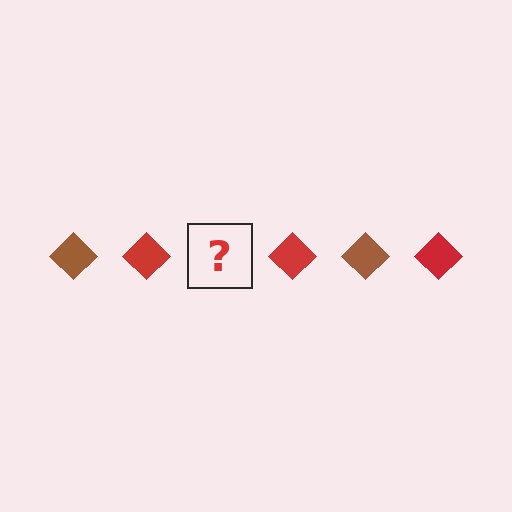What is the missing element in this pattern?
The missing element is a brown diamond.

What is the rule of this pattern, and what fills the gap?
The rule is that the pattern cycles through brown, red diamonds. The gap should be filled with a brown diamond.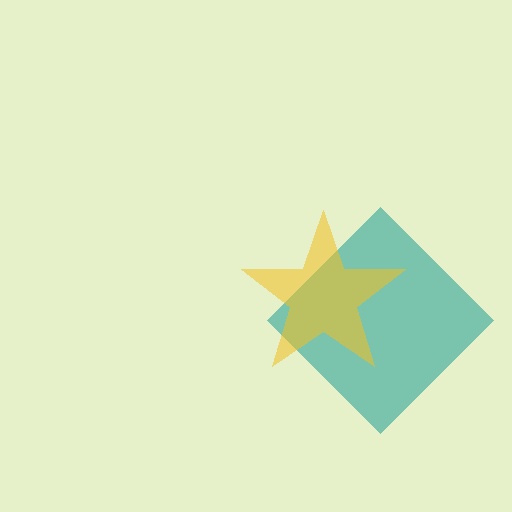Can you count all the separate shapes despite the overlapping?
Yes, there are 2 separate shapes.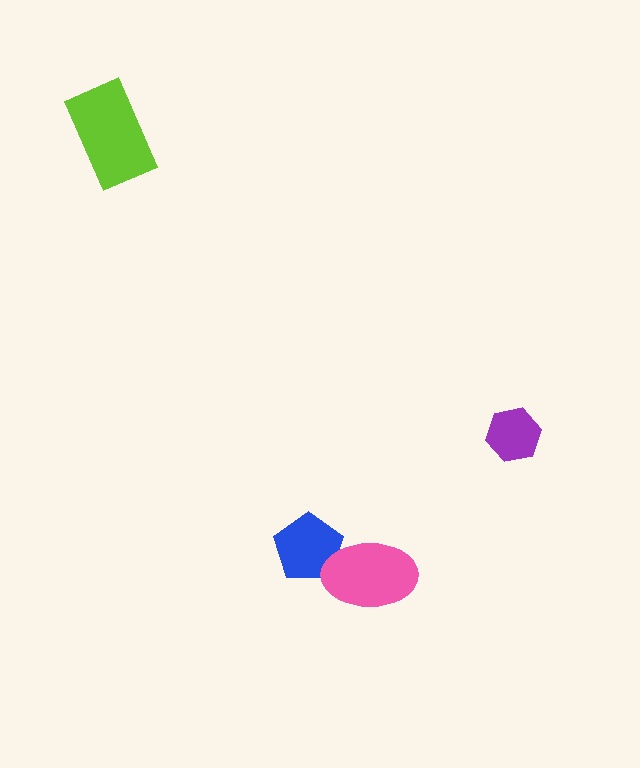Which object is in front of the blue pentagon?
The pink ellipse is in front of the blue pentagon.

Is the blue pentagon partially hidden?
Yes, it is partially covered by another shape.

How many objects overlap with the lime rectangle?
0 objects overlap with the lime rectangle.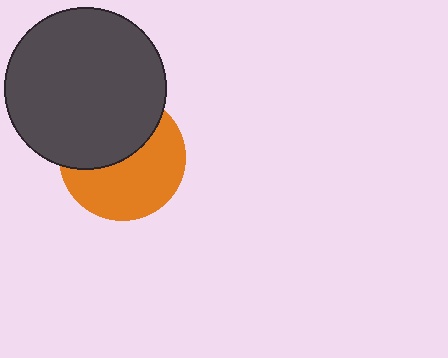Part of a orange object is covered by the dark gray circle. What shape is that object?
It is a circle.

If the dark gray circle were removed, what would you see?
You would see the complete orange circle.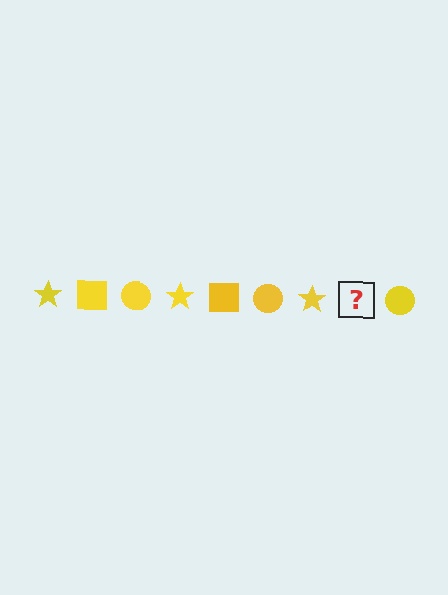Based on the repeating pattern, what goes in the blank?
The blank should be a yellow square.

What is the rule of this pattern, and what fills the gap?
The rule is that the pattern cycles through star, square, circle shapes in yellow. The gap should be filled with a yellow square.